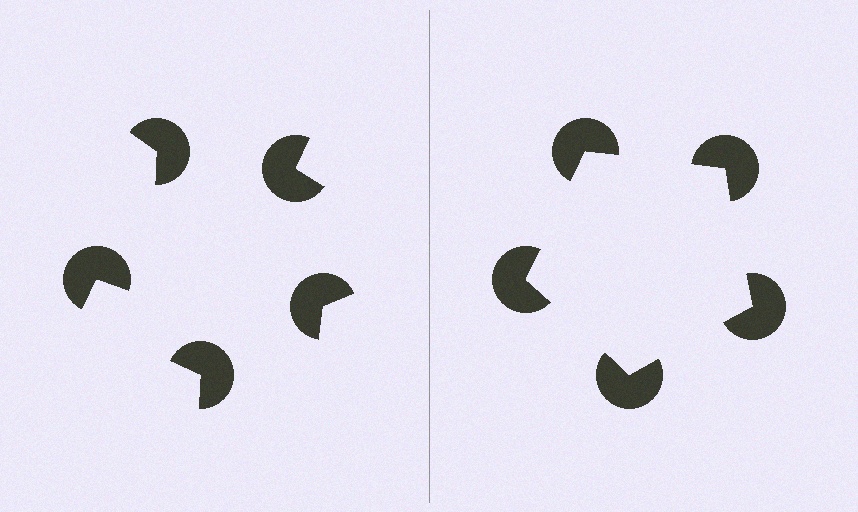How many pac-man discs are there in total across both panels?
10 — 5 on each side.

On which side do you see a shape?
An illusory pentagon appears on the right side. On the left side the wedge cuts are rotated, so no coherent shape forms.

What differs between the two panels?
The pac-man discs are positioned identically on both sides; only the wedge orientations differ. On the right they align to a pentagon; on the left they are misaligned.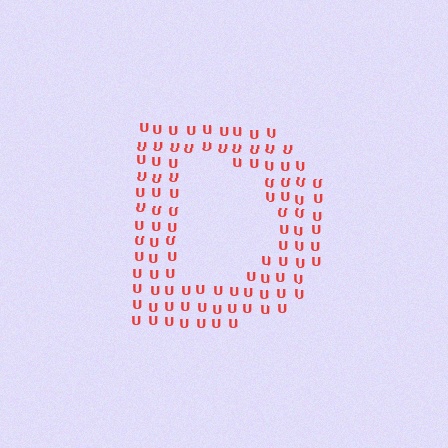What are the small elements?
The small elements are letter U's.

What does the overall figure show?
The overall figure shows the letter D.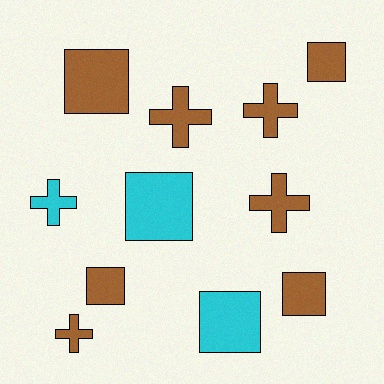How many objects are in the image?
There are 11 objects.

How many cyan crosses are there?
There is 1 cyan cross.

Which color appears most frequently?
Brown, with 8 objects.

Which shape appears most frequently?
Square, with 6 objects.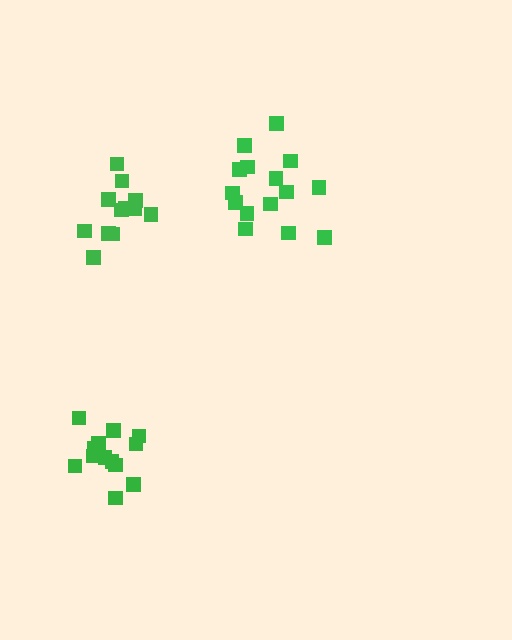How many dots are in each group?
Group 1: 15 dots, Group 2: 13 dots, Group 3: 12 dots (40 total).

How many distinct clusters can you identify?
There are 3 distinct clusters.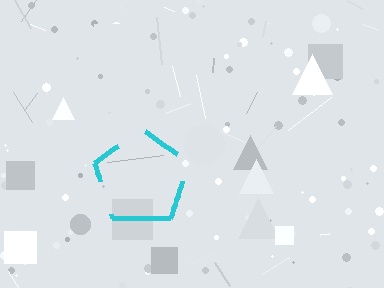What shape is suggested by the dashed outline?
The dashed outline suggests a pentagon.